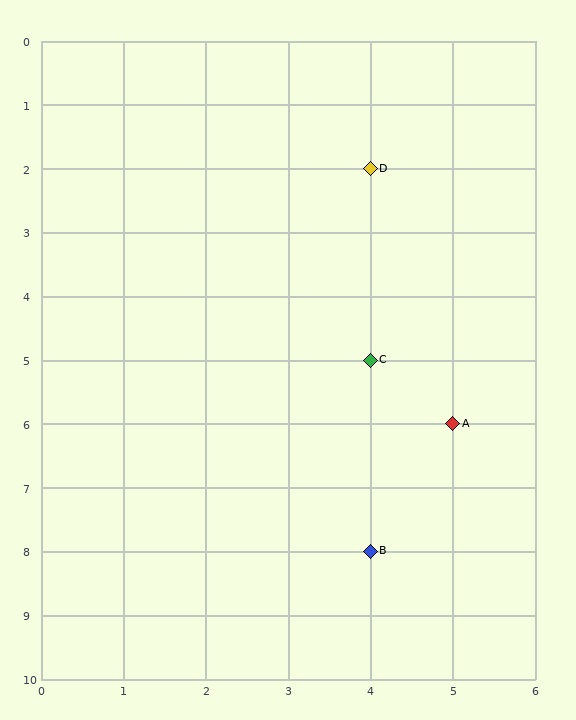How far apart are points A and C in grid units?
Points A and C are 1 column and 1 row apart (about 1.4 grid units diagonally).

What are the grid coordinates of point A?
Point A is at grid coordinates (5, 6).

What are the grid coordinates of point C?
Point C is at grid coordinates (4, 5).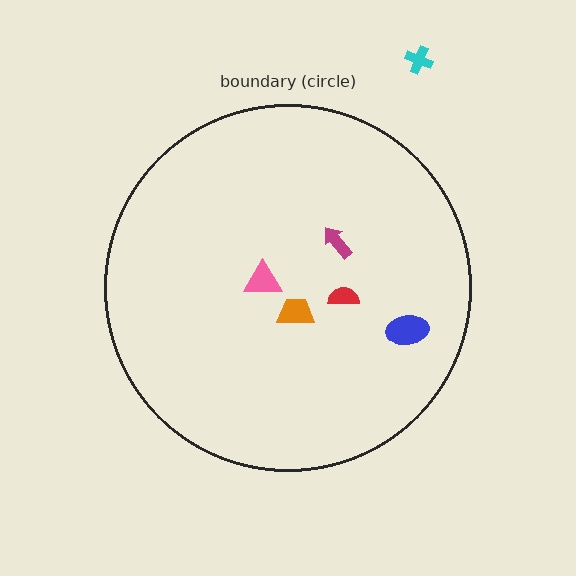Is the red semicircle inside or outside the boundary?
Inside.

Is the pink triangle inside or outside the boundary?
Inside.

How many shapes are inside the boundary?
5 inside, 1 outside.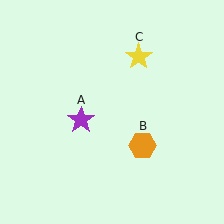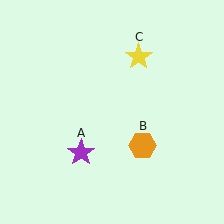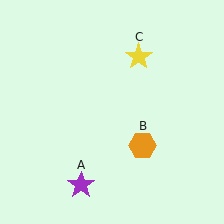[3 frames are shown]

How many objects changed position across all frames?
1 object changed position: purple star (object A).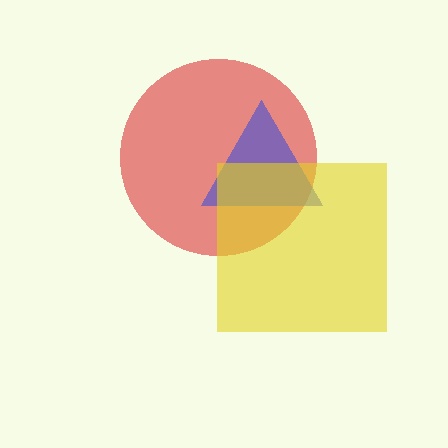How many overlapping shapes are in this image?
There are 3 overlapping shapes in the image.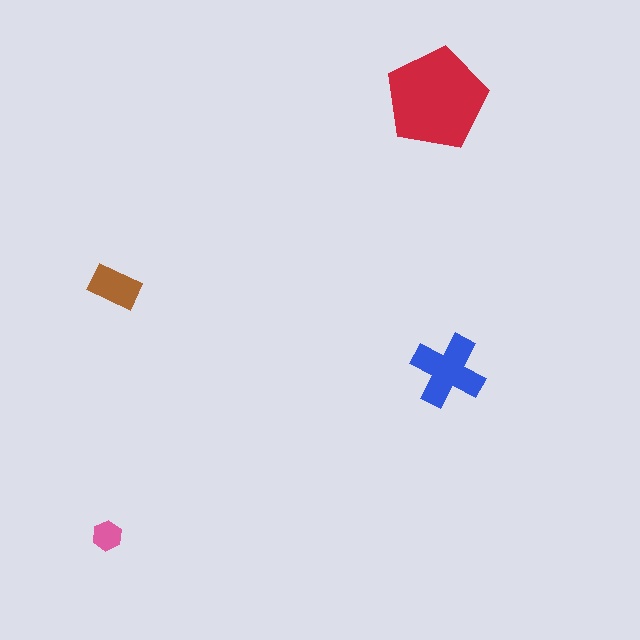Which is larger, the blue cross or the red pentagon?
The red pentagon.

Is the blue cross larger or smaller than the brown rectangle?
Larger.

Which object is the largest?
The red pentagon.